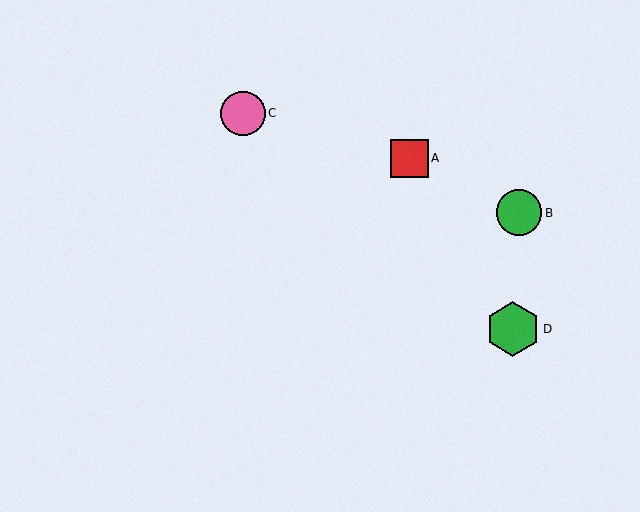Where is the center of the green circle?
The center of the green circle is at (519, 213).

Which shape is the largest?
The green hexagon (labeled D) is the largest.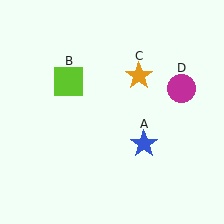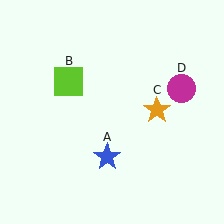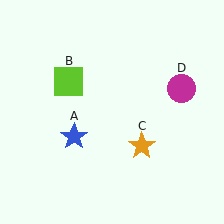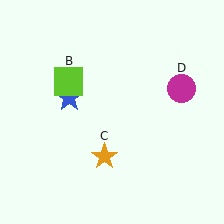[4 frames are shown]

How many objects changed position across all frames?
2 objects changed position: blue star (object A), orange star (object C).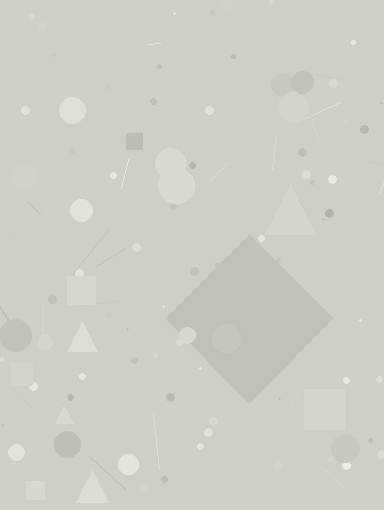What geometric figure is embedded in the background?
A diamond is embedded in the background.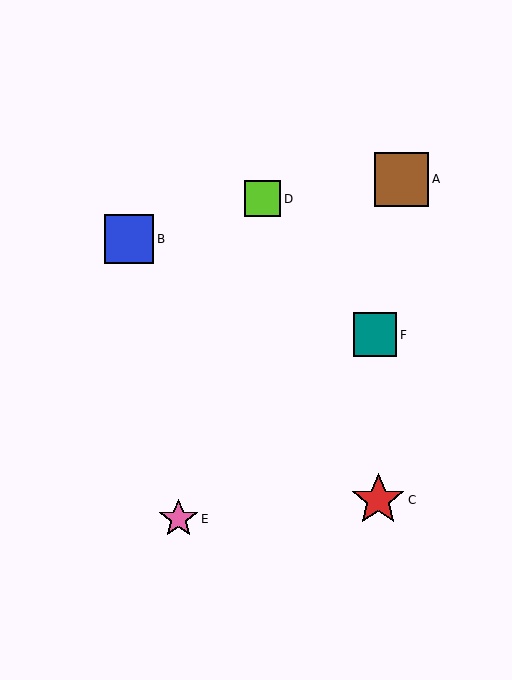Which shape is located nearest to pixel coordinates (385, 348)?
The teal square (labeled F) at (375, 335) is nearest to that location.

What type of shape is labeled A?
Shape A is a brown square.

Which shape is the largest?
The brown square (labeled A) is the largest.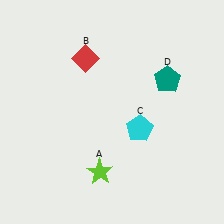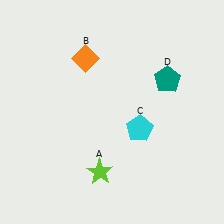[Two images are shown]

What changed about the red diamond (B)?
In Image 1, B is red. In Image 2, it changed to orange.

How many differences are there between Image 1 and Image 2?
There is 1 difference between the two images.